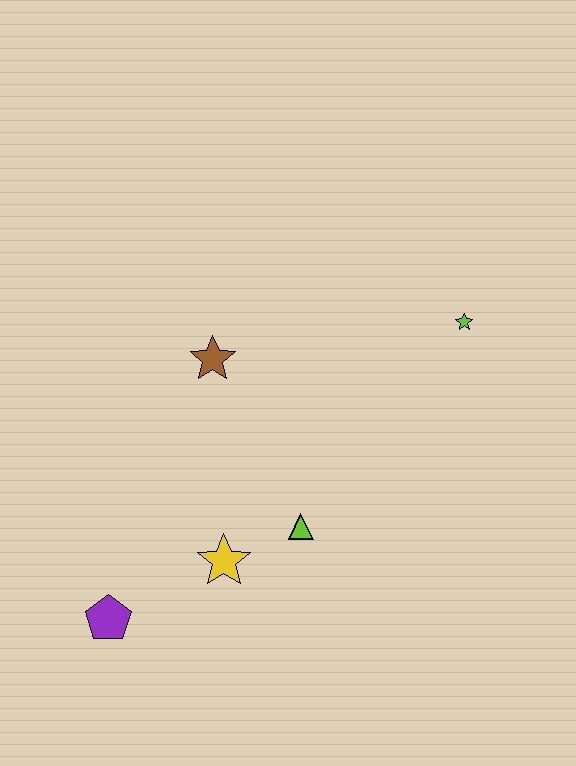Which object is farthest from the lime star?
The purple pentagon is farthest from the lime star.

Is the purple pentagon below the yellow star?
Yes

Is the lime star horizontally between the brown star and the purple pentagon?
No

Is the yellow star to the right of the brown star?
Yes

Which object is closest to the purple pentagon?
The yellow star is closest to the purple pentagon.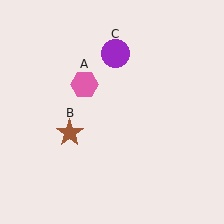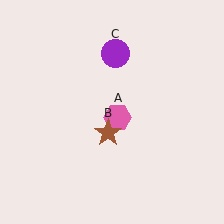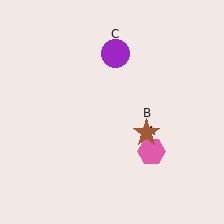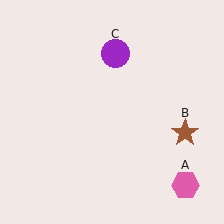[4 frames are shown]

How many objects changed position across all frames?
2 objects changed position: pink hexagon (object A), brown star (object B).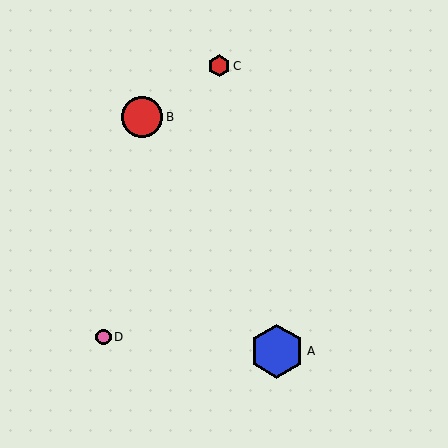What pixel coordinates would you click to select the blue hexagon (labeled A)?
Click at (277, 351) to select the blue hexagon A.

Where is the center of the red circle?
The center of the red circle is at (142, 117).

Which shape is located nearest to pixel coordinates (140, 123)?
The red circle (labeled B) at (142, 117) is nearest to that location.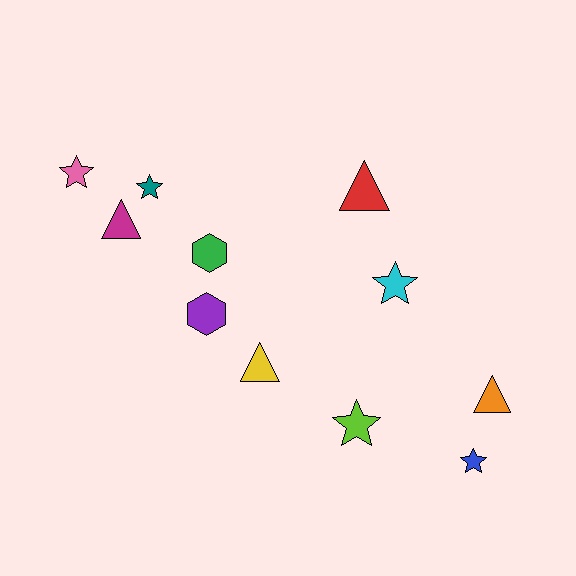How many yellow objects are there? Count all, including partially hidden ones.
There is 1 yellow object.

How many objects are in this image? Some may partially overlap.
There are 11 objects.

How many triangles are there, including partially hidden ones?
There are 4 triangles.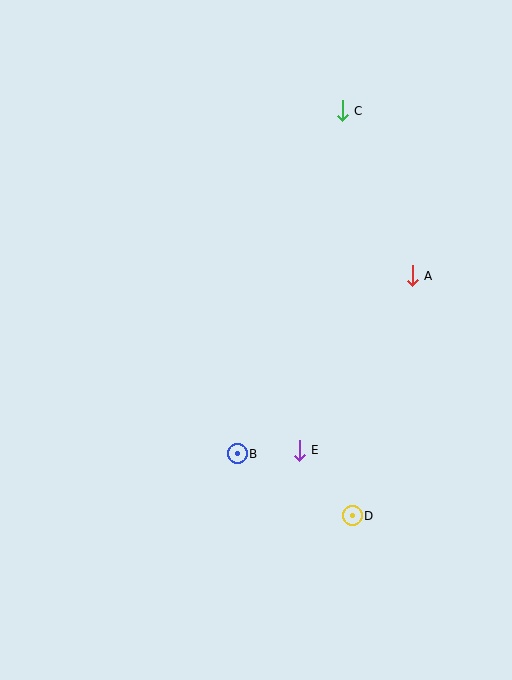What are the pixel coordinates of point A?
Point A is at (412, 276).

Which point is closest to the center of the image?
Point B at (237, 454) is closest to the center.